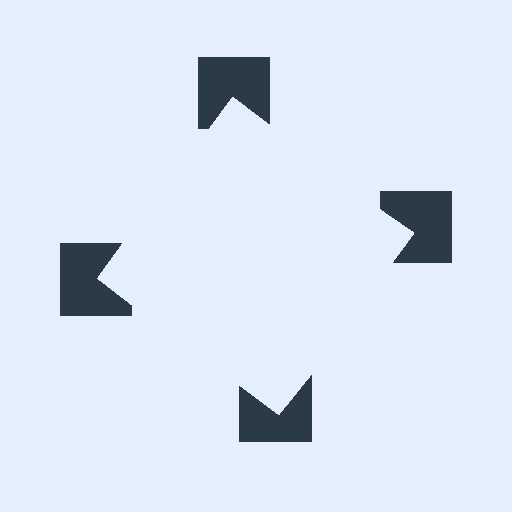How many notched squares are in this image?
There are 4 — one at each vertex of the illusory square.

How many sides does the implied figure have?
4 sides.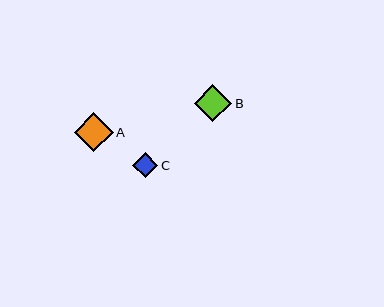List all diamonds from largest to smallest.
From largest to smallest: A, B, C.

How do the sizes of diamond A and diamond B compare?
Diamond A and diamond B are approximately the same size.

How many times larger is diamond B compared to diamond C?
Diamond B is approximately 1.5 times the size of diamond C.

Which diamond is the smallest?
Diamond C is the smallest with a size of approximately 25 pixels.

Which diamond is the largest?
Diamond A is the largest with a size of approximately 39 pixels.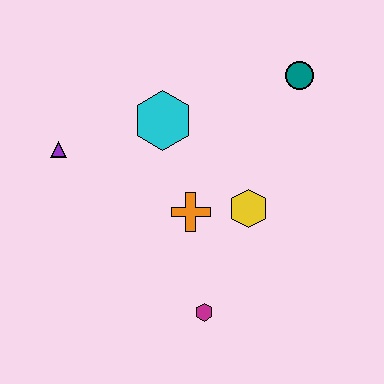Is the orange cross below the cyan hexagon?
Yes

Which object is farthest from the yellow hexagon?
The purple triangle is farthest from the yellow hexagon.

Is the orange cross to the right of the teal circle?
No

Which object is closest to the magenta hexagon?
The orange cross is closest to the magenta hexagon.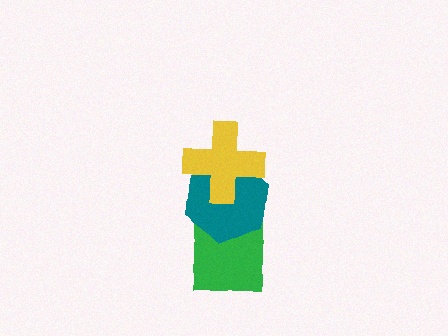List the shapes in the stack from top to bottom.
From top to bottom: the yellow cross, the teal hexagon, the green square.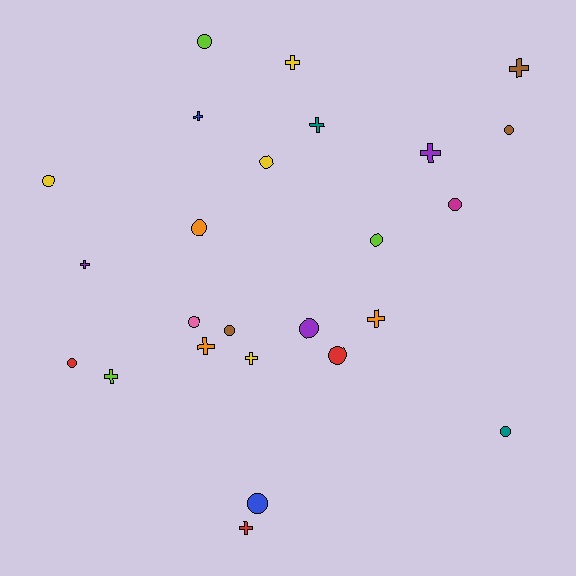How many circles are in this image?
There are 14 circles.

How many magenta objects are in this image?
There is 1 magenta object.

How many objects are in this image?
There are 25 objects.